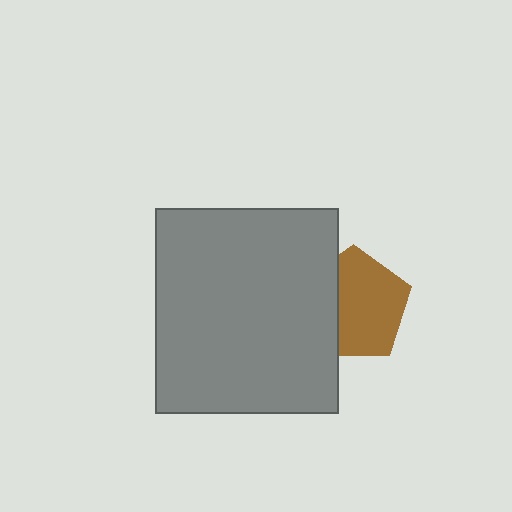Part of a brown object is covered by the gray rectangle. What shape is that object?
It is a pentagon.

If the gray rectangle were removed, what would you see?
You would see the complete brown pentagon.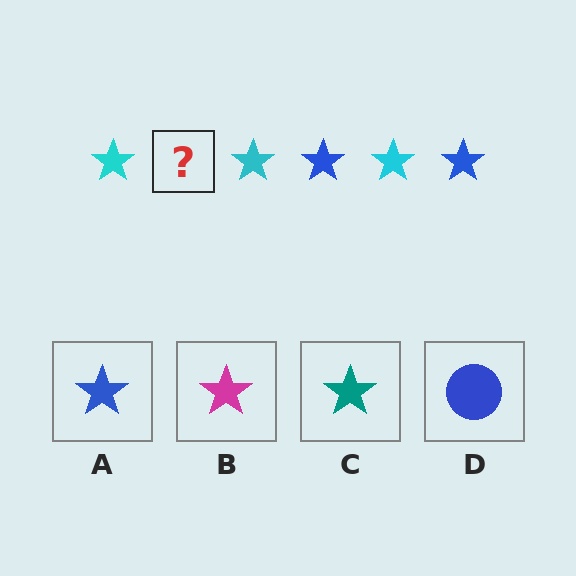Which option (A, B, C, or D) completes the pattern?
A.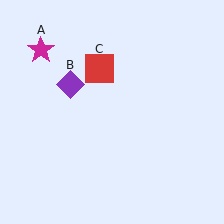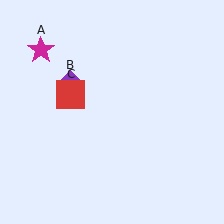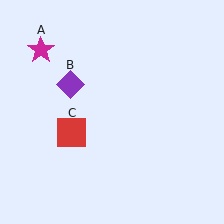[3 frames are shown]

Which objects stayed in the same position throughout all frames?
Magenta star (object A) and purple diamond (object B) remained stationary.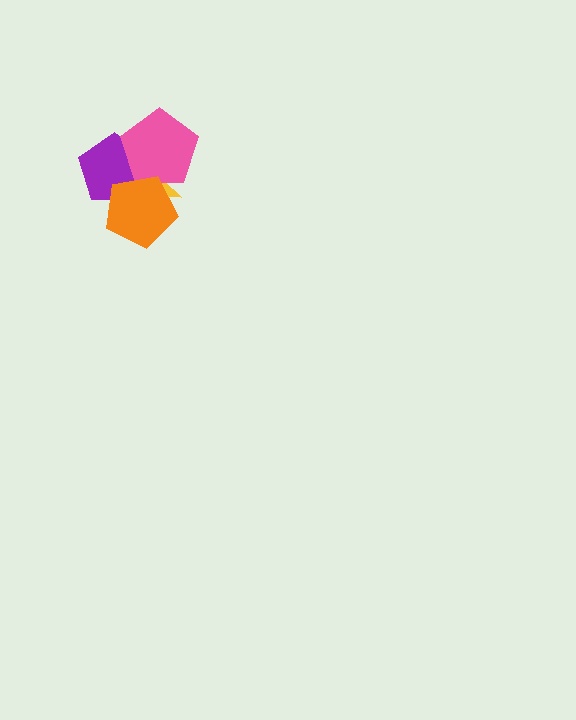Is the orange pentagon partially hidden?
No, no other shape covers it.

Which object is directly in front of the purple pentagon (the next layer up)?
The pink pentagon is directly in front of the purple pentagon.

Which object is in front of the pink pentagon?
The orange pentagon is in front of the pink pentagon.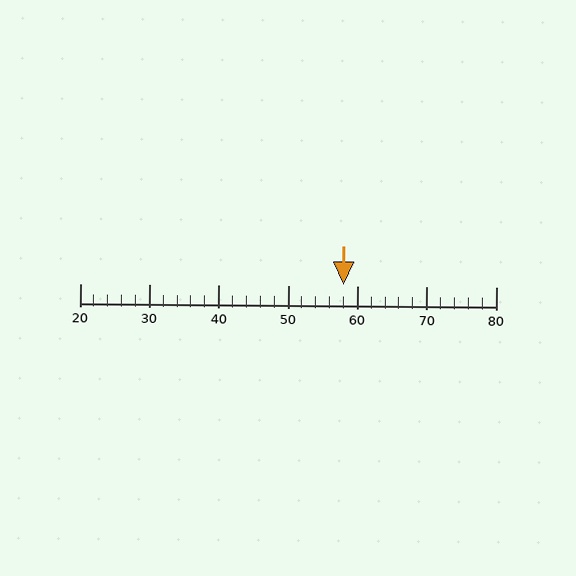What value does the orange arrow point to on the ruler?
The orange arrow points to approximately 58.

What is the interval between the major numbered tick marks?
The major tick marks are spaced 10 units apart.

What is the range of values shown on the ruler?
The ruler shows values from 20 to 80.